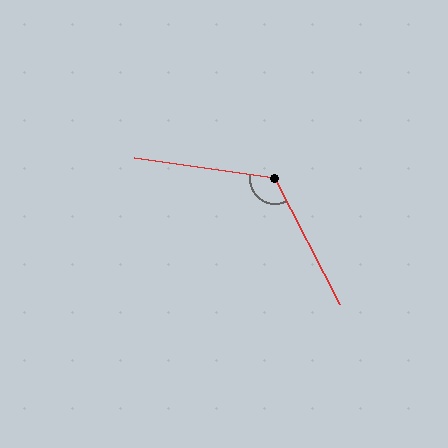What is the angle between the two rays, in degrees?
Approximately 125 degrees.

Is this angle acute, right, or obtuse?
It is obtuse.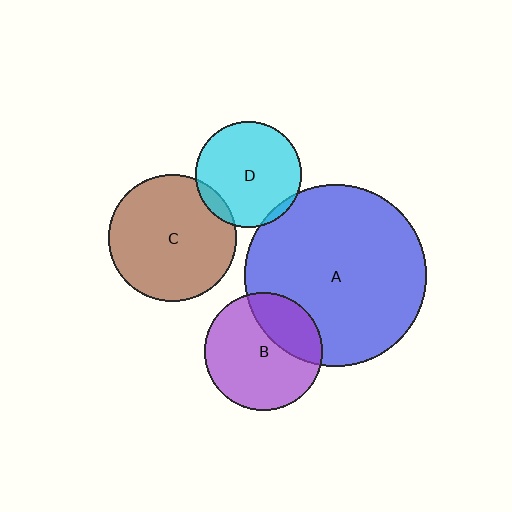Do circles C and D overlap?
Yes.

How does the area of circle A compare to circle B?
Approximately 2.4 times.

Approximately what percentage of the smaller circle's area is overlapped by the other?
Approximately 10%.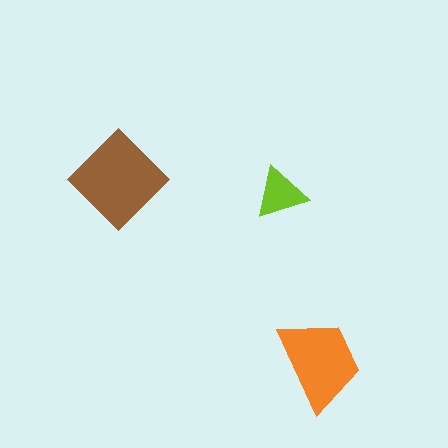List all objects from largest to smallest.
The brown diamond, the orange trapezoid, the lime triangle.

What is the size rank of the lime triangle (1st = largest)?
3rd.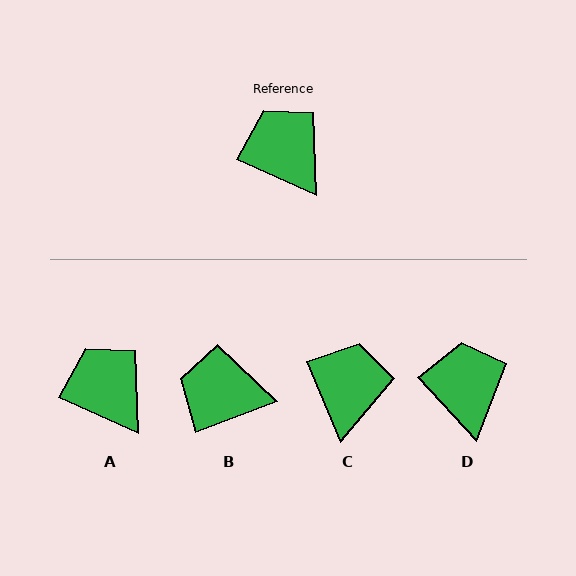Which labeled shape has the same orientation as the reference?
A.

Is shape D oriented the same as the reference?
No, it is off by about 23 degrees.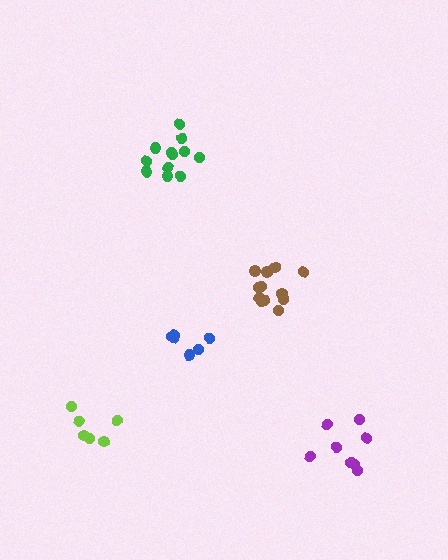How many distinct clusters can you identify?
There are 5 distinct clusters.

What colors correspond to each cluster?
The clusters are colored: purple, blue, brown, green, lime.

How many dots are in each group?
Group 1: 8 dots, Group 2: 6 dots, Group 3: 12 dots, Group 4: 12 dots, Group 5: 6 dots (44 total).